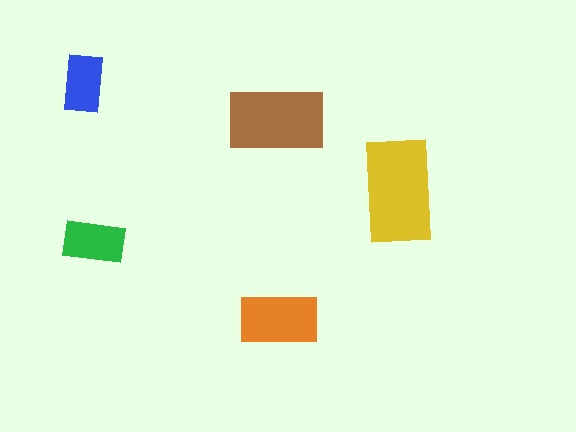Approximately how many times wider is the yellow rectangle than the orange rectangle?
About 1.5 times wider.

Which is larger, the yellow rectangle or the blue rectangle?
The yellow one.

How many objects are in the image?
There are 5 objects in the image.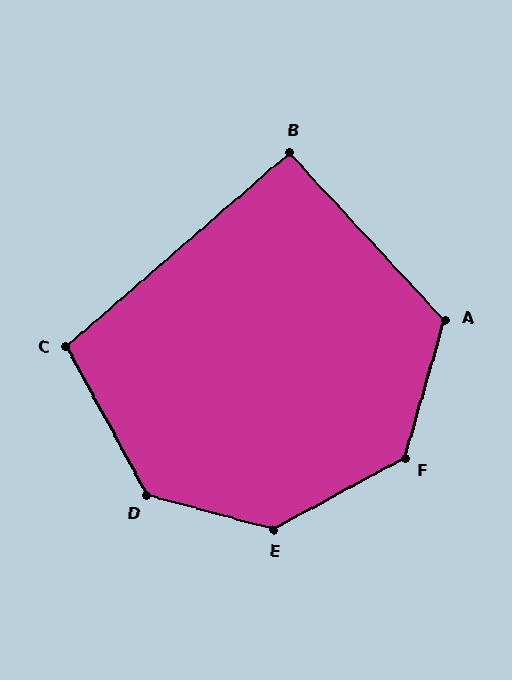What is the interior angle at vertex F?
Approximately 135 degrees (obtuse).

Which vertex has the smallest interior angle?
B, at approximately 92 degrees.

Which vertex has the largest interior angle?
E, at approximately 137 degrees.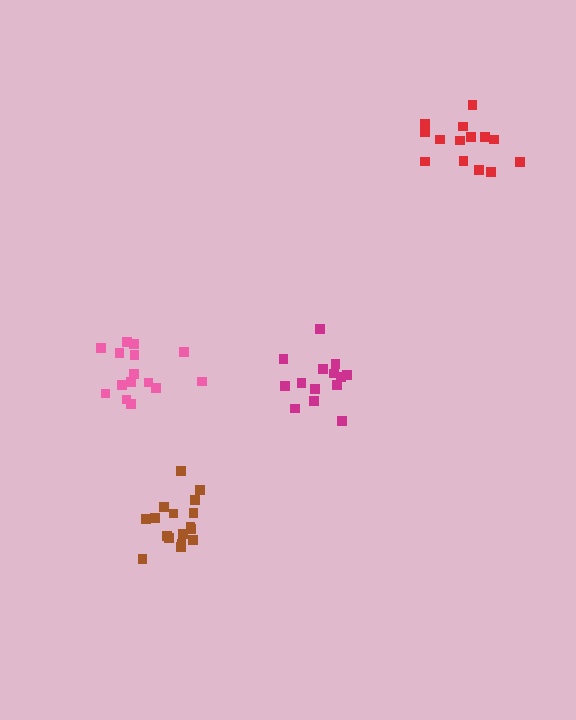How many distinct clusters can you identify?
There are 4 distinct clusters.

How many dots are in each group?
Group 1: 14 dots, Group 2: 17 dots, Group 3: 14 dots, Group 4: 15 dots (60 total).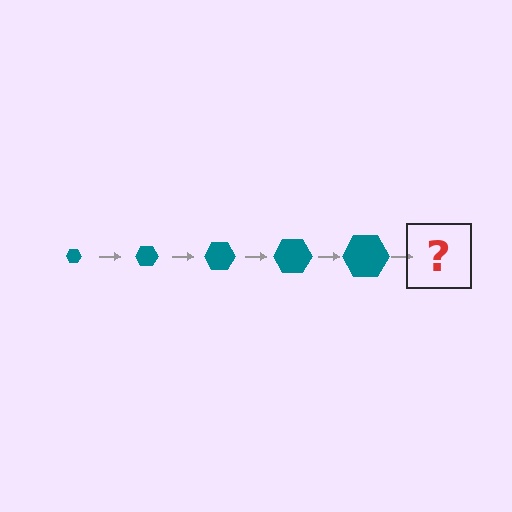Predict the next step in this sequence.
The next step is a teal hexagon, larger than the previous one.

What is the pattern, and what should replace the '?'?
The pattern is that the hexagon gets progressively larger each step. The '?' should be a teal hexagon, larger than the previous one.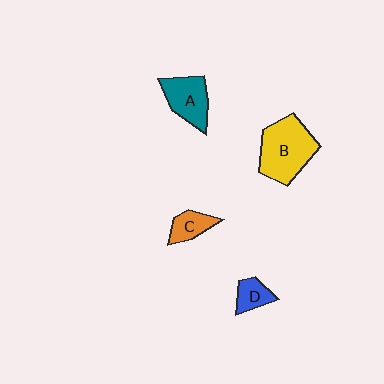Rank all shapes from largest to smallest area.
From largest to smallest: B (yellow), A (teal), C (orange), D (blue).